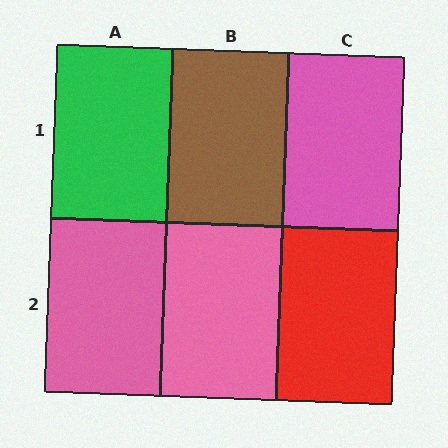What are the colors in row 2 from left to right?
Pink, pink, red.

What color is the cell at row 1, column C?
Pink.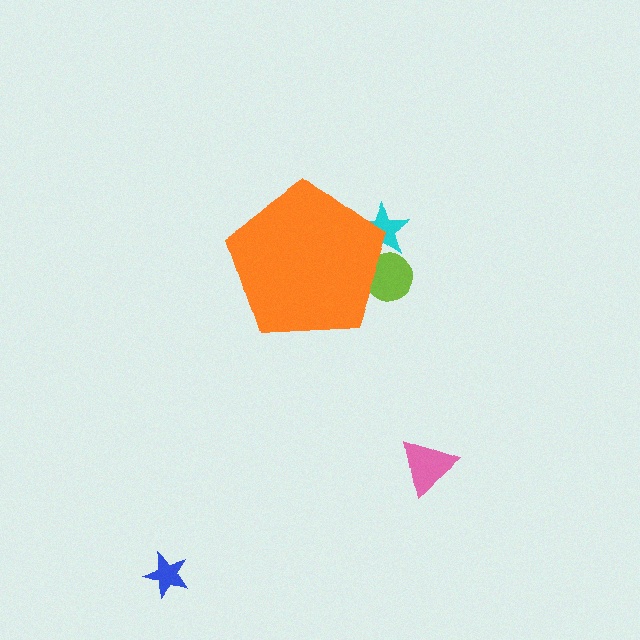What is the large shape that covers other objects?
An orange pentagon.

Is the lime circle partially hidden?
Yes, the lime circle is partially hidden behind the orange pentagon.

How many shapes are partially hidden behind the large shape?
2 shapes are partially hidden.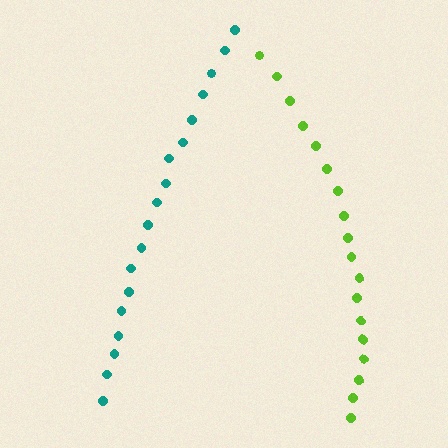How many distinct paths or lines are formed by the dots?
There are 2 distinct paths.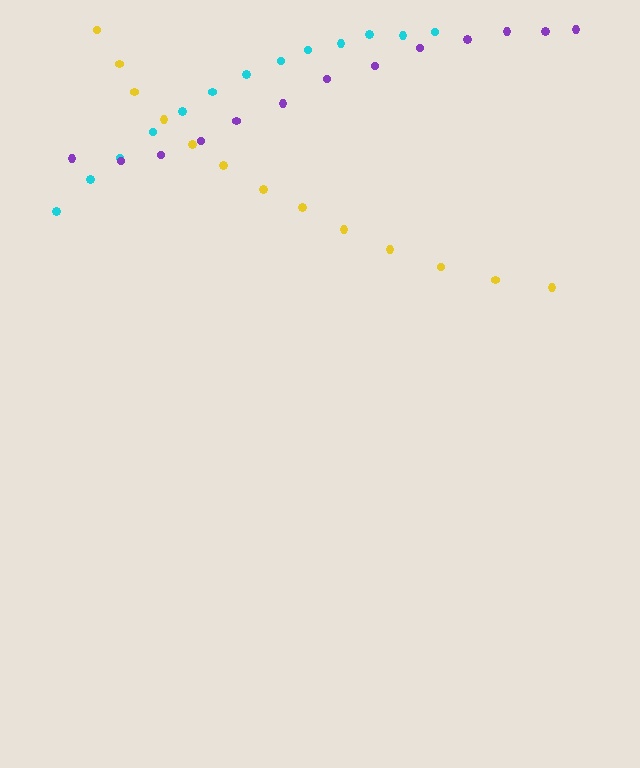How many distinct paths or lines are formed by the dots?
There are 3 distinct paths.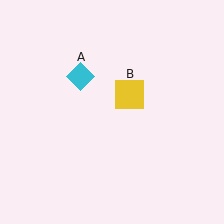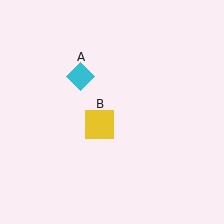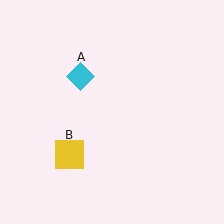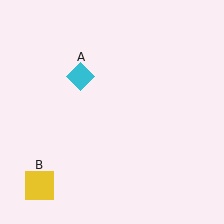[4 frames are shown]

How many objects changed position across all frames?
1 object changed position: yellow square (object B).